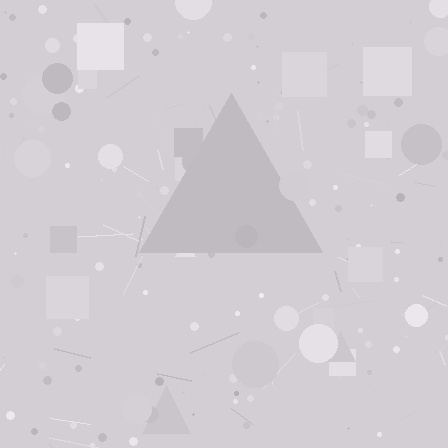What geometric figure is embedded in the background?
A triangle is embedded in the background.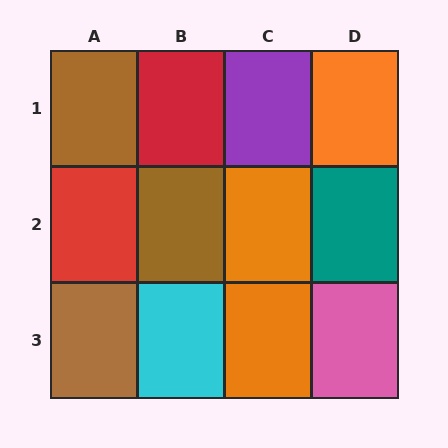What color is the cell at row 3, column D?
Pink.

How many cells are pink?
1 cell is pink.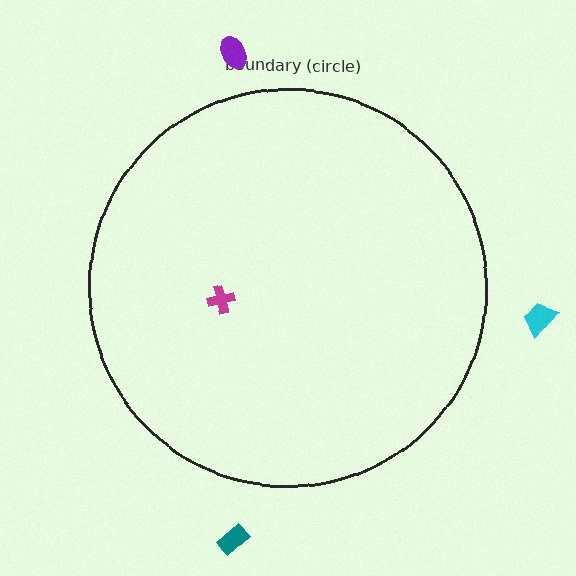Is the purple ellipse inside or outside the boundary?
Outside.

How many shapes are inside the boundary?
1 inside, 3 outside.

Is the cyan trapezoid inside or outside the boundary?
Outside.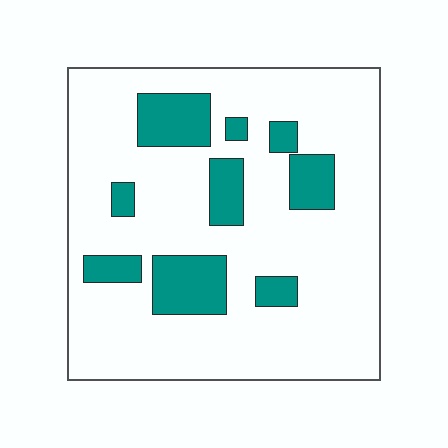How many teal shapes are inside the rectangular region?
9.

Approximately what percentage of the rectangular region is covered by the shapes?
Approximately 20%.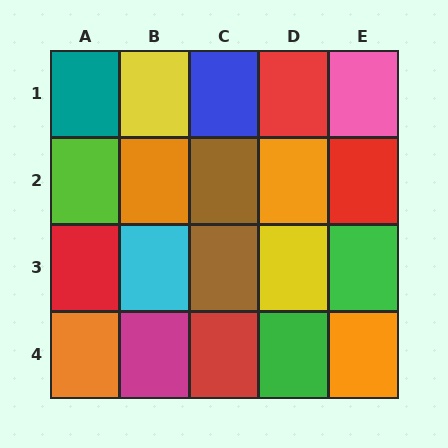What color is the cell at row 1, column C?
Blue.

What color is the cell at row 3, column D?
Yellow.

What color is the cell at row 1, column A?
Teal.